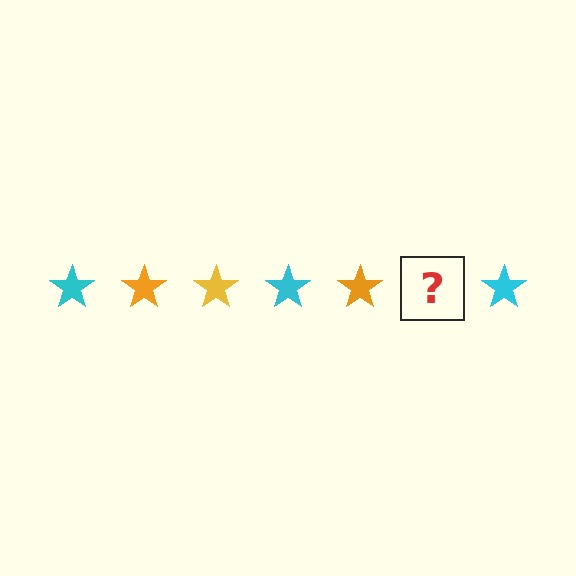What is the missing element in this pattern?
The missing element is a yellow star.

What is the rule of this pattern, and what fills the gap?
The rule is that the pattern cycles through cyan, orange, yellow stars. The gap should be filled with a yellow star.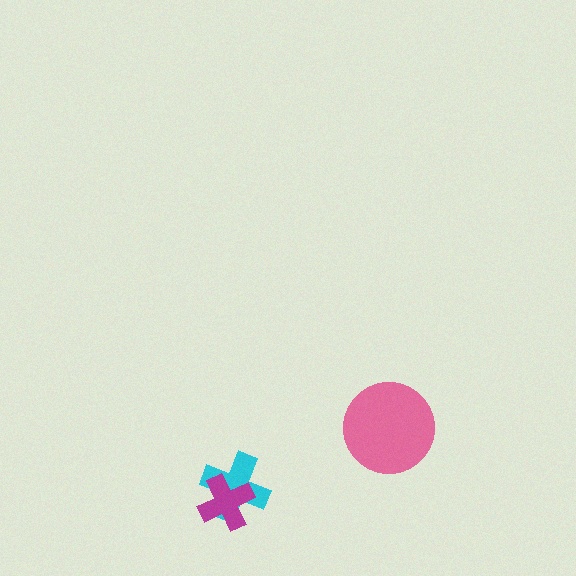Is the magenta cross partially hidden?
No, no other shape covers it.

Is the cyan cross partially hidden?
Yes, it is partially covered by another shape.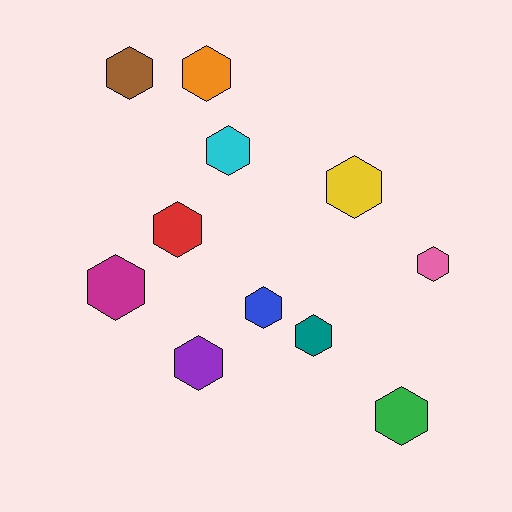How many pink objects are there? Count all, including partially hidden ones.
There is 1 pink object.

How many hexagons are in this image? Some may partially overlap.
There are 11 hexagons.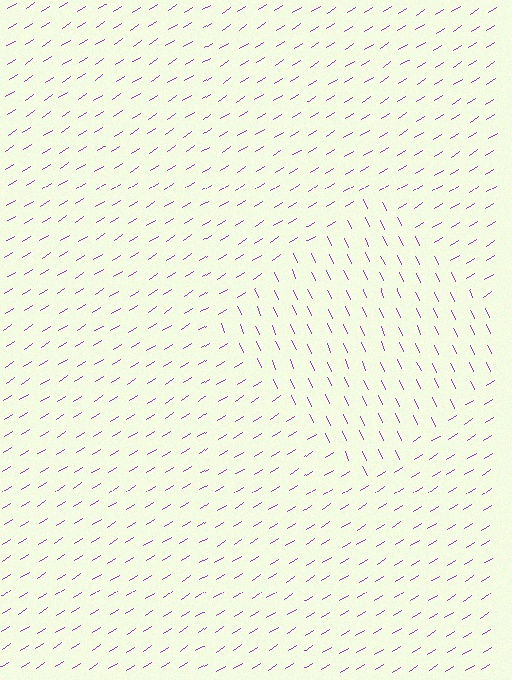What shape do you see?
I see a diamond.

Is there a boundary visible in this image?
Yes, there is a texture boundary formed by a change in line orientation.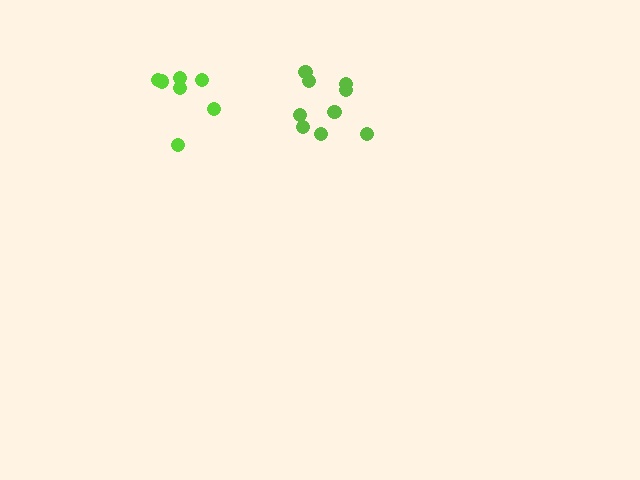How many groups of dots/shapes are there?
There are 2 groups.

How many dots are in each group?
Group 1: 9 dots, Group 2: 7 dots (16 total).